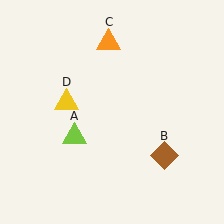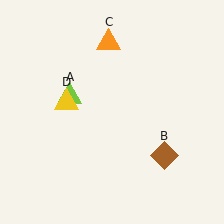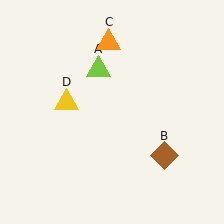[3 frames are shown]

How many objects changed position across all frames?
1 object changed position: lime triangle (object A).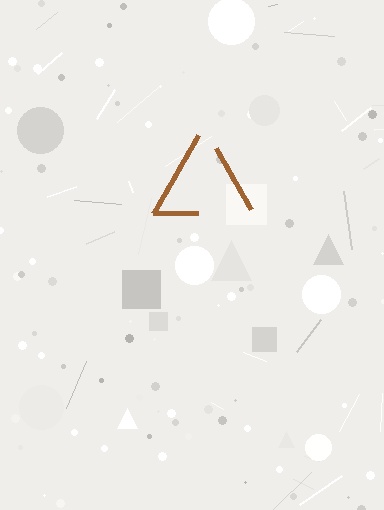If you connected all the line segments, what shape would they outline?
They would outline a triangle.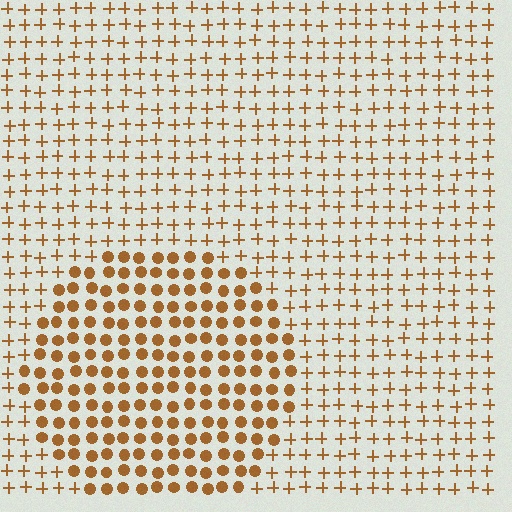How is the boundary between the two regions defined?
The boundary is defined by a change in element shape: circles inside vs. plus signs outside. All elements share the same color and spacing.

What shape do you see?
I see a circle.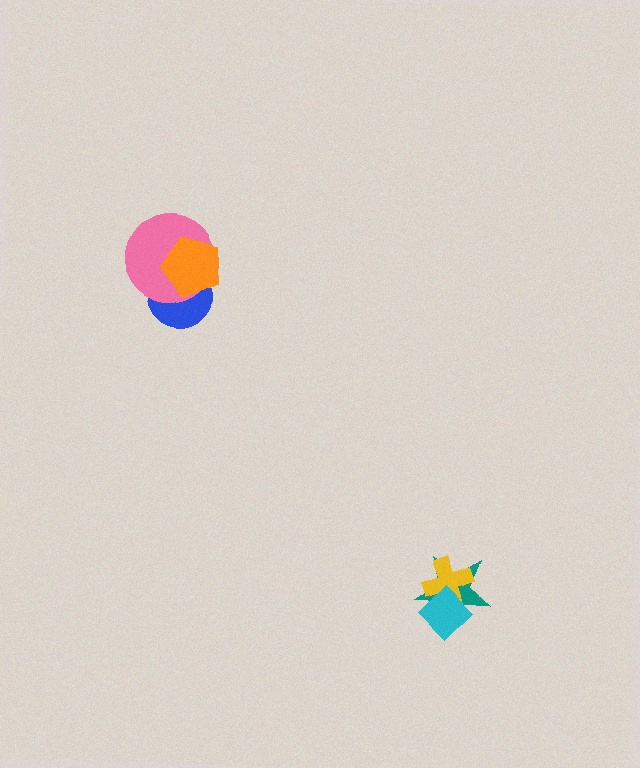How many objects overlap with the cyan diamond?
2 objects overlap with the cyan diamond.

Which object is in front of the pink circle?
The orange pentagon is in front of the pink circle.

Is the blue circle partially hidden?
Yes, it is partially covered by another shape.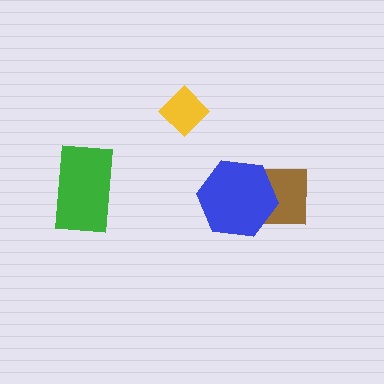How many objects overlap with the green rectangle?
0 objects overlap with the green rectangle.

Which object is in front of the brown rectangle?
The blue hexagon is in front of the brown rectangle.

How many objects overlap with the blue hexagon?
1 object overlaps with the blue hexagon.